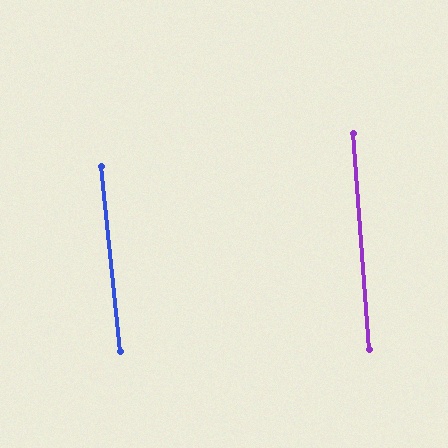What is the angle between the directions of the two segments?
Approximately 2 degrees.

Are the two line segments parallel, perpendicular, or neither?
Parallel — their directions differ by only 1.7°.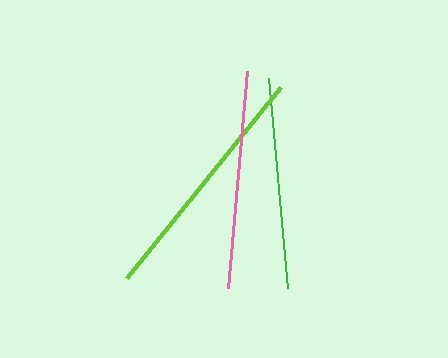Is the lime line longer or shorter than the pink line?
The lime line is longer than the pink line.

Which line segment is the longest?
The lime line is the longest at approximately 246 pixels.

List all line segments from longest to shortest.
From longest to shortest: lime, pink, green.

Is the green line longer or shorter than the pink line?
The pink line is longer than the green line.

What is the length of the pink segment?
The pink segment is approximately 218 pixels long.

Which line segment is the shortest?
The green line is the shortest at approximately 211 pixels.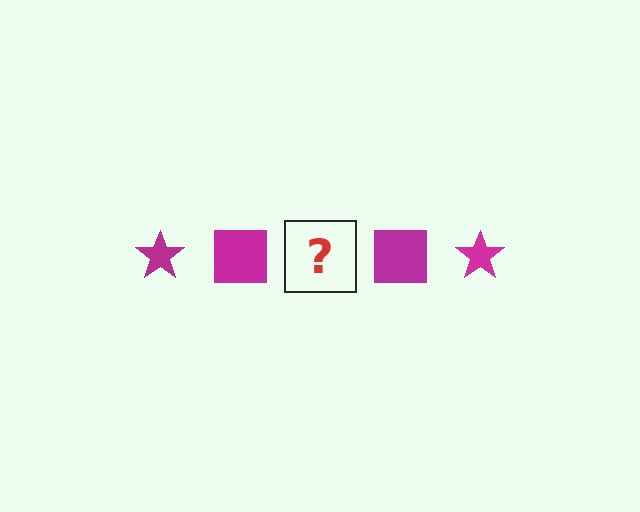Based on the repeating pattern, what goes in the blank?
The blank should be a magenta star.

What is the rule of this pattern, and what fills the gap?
The rule is that the pattern cycles through star, square shapes in magenta. The gap should be filled with a magenta star.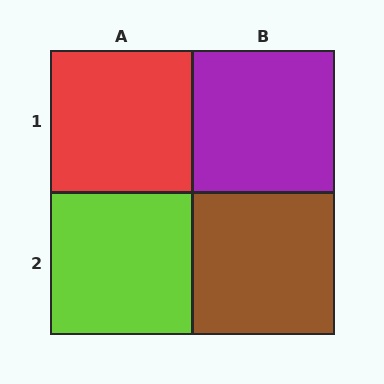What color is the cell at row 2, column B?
Brown.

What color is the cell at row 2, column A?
Lime.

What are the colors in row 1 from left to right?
Red, purple.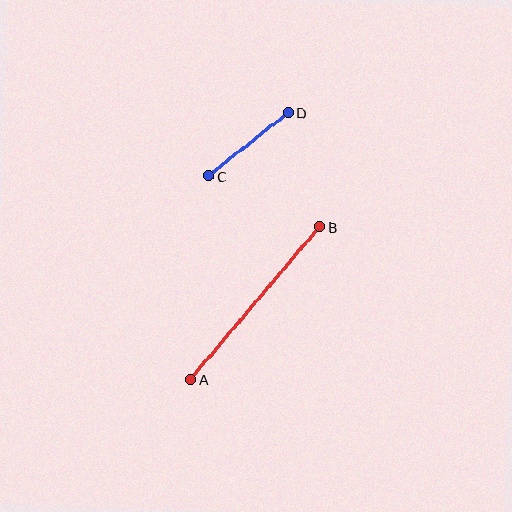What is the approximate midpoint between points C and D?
The midpoint is at approximately (248, 144) pixels.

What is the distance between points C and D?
The distance is approximately 102 pixels.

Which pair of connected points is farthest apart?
Points A and B are farthest apart.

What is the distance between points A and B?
The distance is approximately 200 pixels.